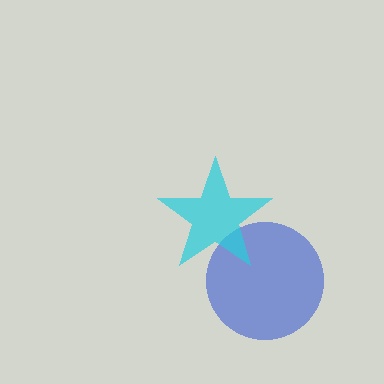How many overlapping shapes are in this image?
There are 2 overlapping shapes in the image.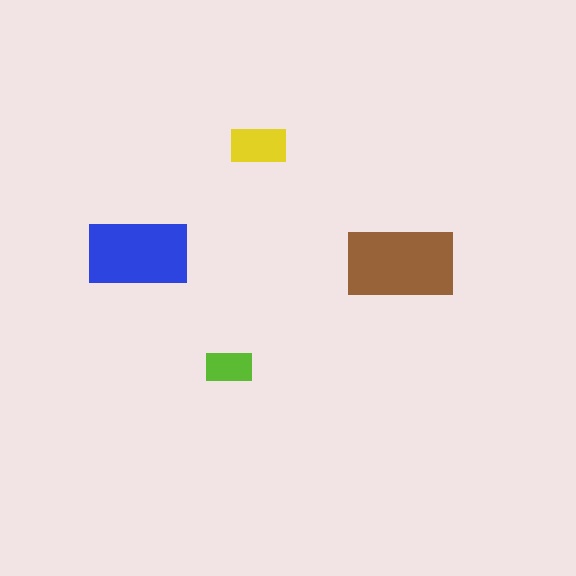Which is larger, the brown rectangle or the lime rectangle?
The brown one.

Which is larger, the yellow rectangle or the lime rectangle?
The yellow one.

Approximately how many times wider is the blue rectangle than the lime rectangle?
About 2 times wider.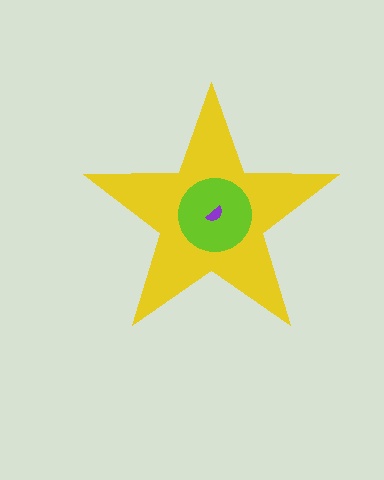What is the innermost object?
The purple semicircle.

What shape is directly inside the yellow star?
The lime circle.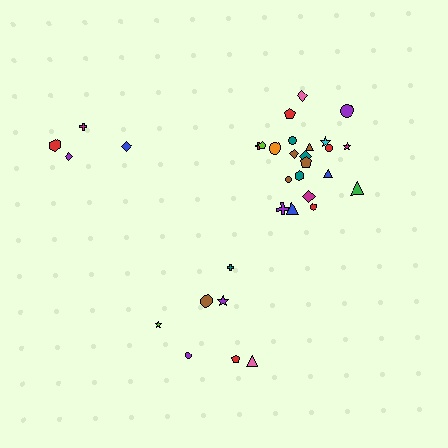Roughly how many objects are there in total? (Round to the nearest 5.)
Roughly 35 objects in total.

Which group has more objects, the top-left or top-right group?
The top-right group.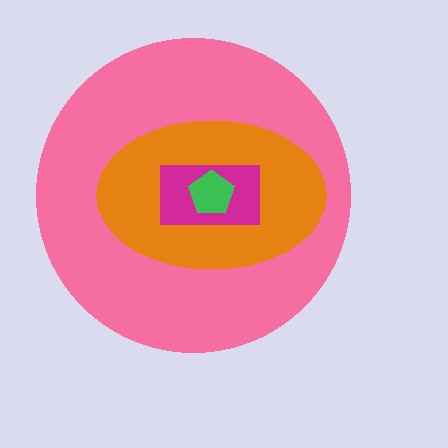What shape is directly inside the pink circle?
The orange ellipse.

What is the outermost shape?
The pink circle.